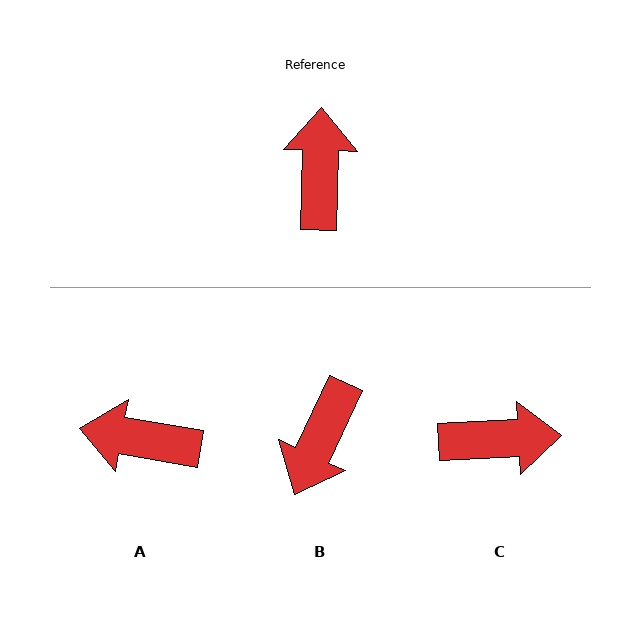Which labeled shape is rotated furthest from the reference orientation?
B, about 157 degrees away.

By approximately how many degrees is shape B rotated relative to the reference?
Approximately 157 degrees counter-clockwise.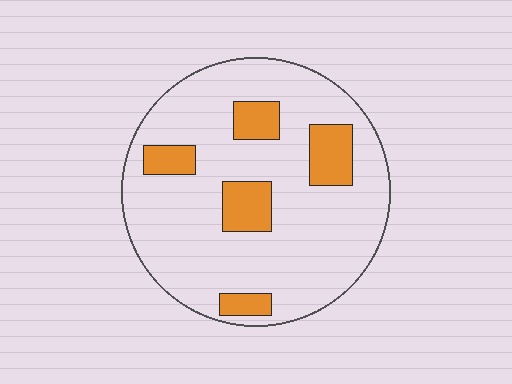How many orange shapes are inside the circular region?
5.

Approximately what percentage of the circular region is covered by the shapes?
Approximately 15%.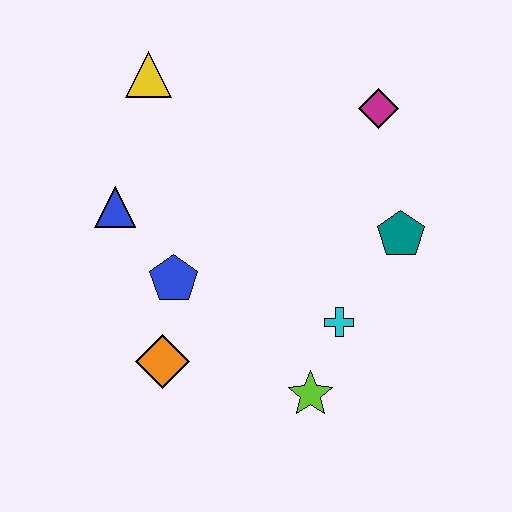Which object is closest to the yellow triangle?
The blue triangle is closest to the yellow triangle.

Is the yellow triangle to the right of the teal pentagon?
No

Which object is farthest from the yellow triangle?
The lime star is farthest from the yellow triangle.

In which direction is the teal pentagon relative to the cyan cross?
The teal pentagon is above the cyan cross.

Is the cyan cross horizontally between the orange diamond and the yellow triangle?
No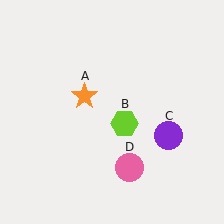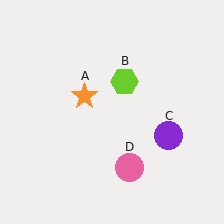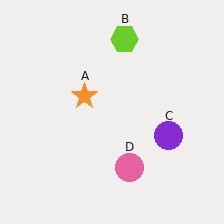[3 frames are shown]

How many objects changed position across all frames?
1 object changed position: lime hexagon (object B).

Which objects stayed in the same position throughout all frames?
Orange star (object A) and purple circle (object C) and pink circle (object D) remained stationary.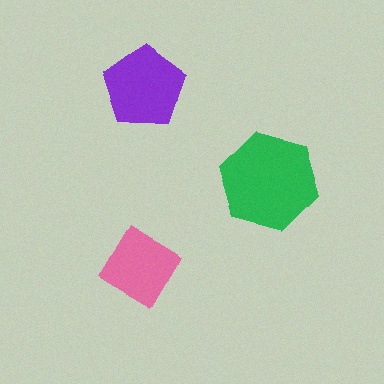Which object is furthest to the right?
The green hexagon is rightmost.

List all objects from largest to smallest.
The green hexagon, the purple pentagon, the pink diamond.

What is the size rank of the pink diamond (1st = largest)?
3rd.